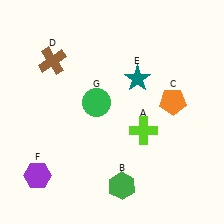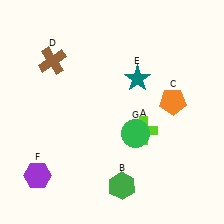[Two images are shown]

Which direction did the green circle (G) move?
The green circle (G) moved right.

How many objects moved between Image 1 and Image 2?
1 object moved between the two images.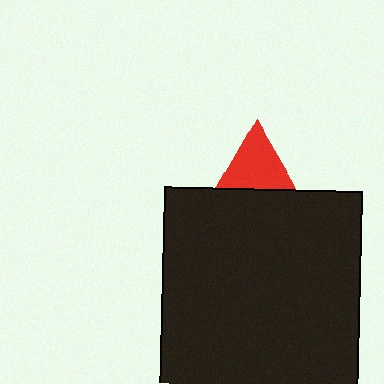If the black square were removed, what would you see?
You would see the complete red triangle.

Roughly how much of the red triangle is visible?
About half of it is visible (roughly 46%).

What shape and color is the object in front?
The object in front is a black square.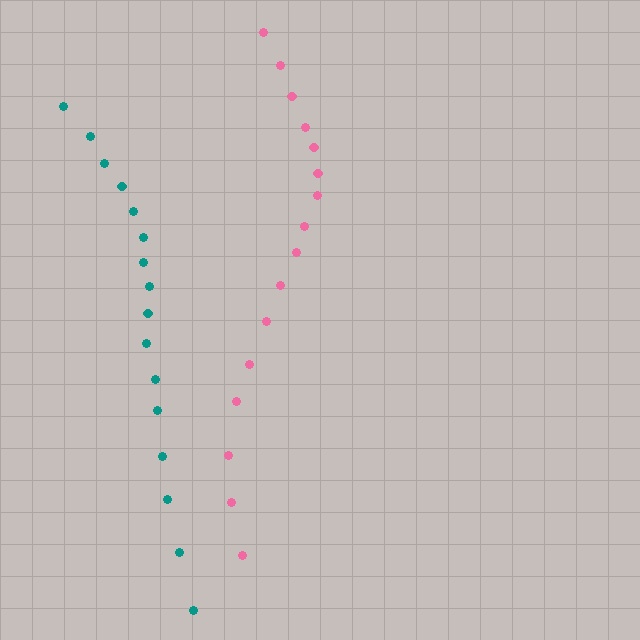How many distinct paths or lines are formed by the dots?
There are 2 distinct paths.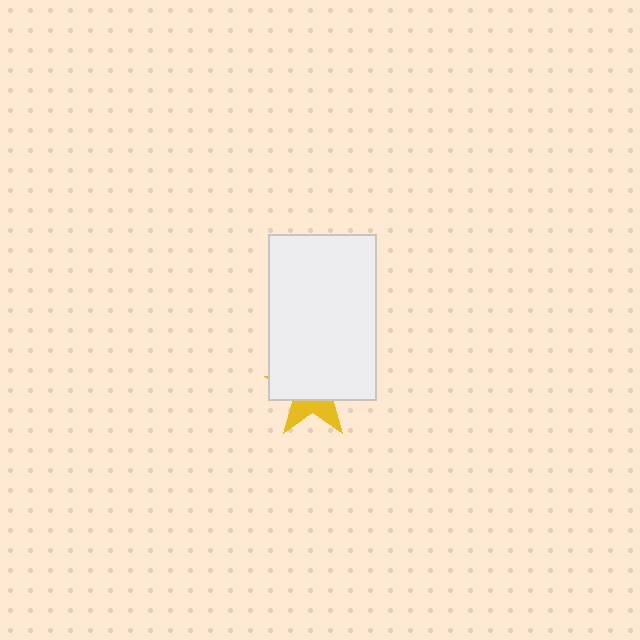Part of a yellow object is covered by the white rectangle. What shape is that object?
It is a star.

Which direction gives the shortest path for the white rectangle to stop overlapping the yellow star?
Moving up gives the shortest separation.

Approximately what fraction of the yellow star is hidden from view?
Roughly 68% of the yellow star is hidden behind the white rectangle.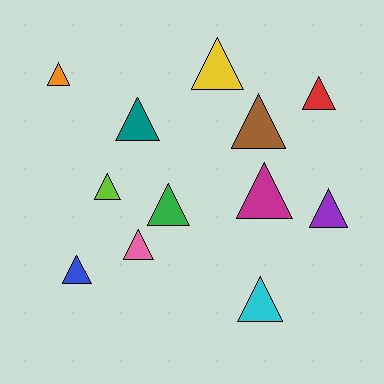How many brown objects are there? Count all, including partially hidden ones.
There is 1 brown object.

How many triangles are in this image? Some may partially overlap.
There are 12 triangles.